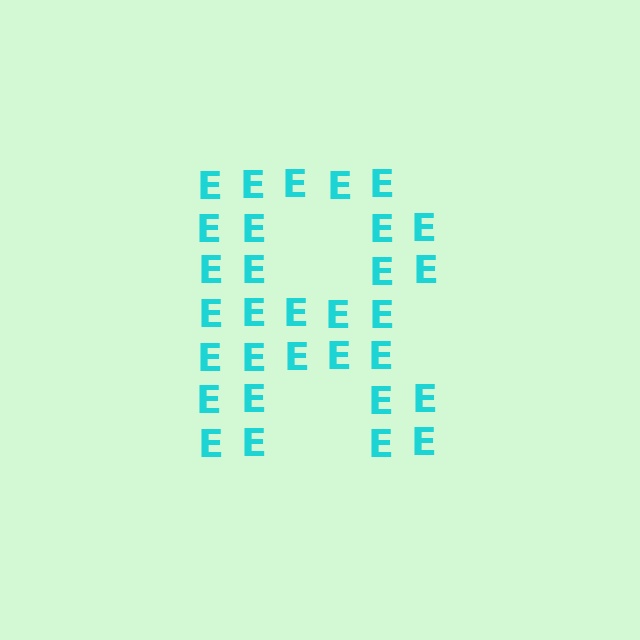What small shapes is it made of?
It is made of small letter E's.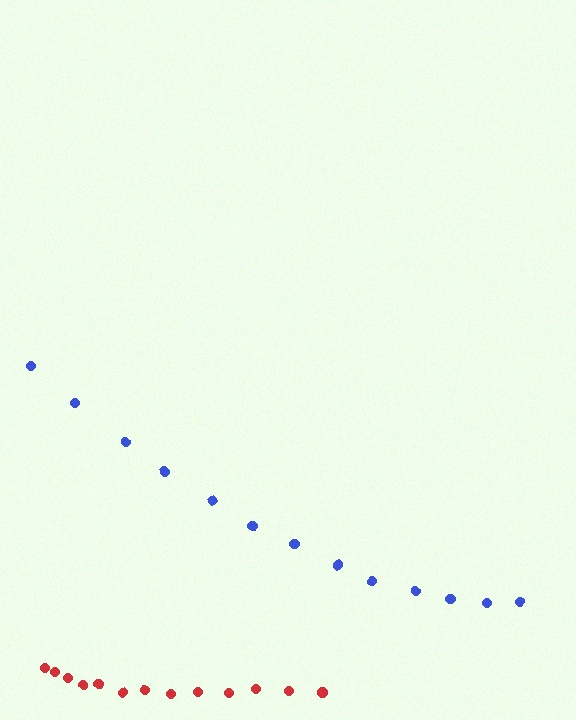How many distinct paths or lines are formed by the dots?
There are 2 distinct paths.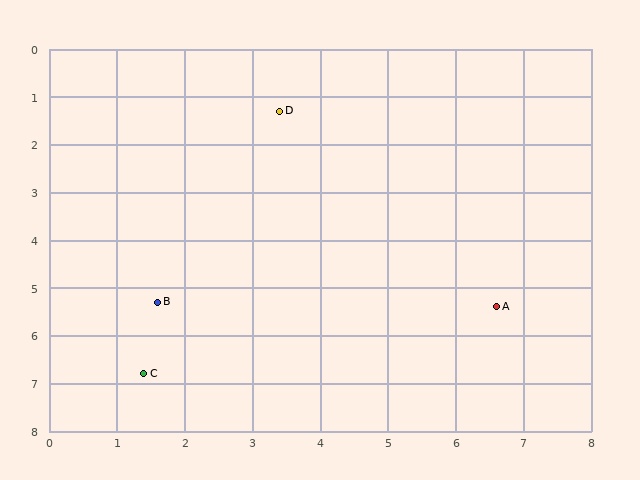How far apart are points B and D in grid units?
Points B and D are about 4.4 grid units apart.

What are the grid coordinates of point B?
Point B is at approximately (1.6, 5.3).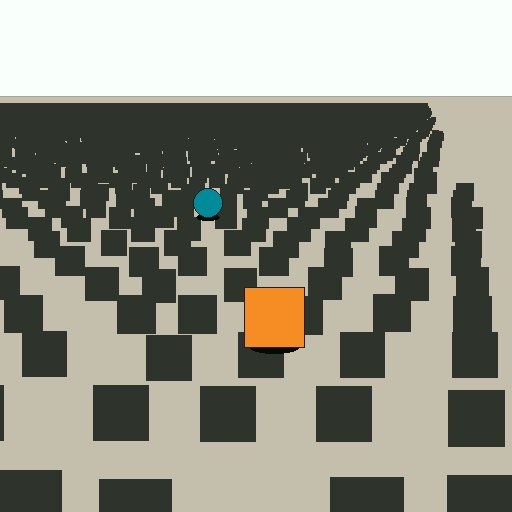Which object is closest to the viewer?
The orange square is closest. The texture marks near it are larger and more spread out.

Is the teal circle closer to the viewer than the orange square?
No. The orange square is closer — you can tell from the texture gradient: the ground texture is coarser near it.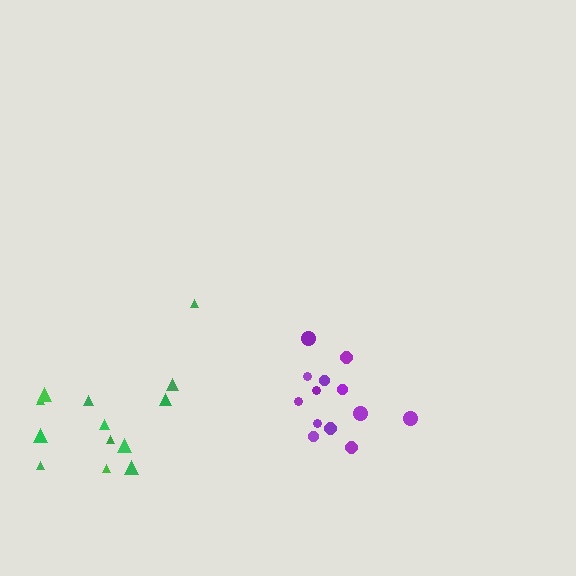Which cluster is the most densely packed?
Purple.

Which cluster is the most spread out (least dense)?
Green.